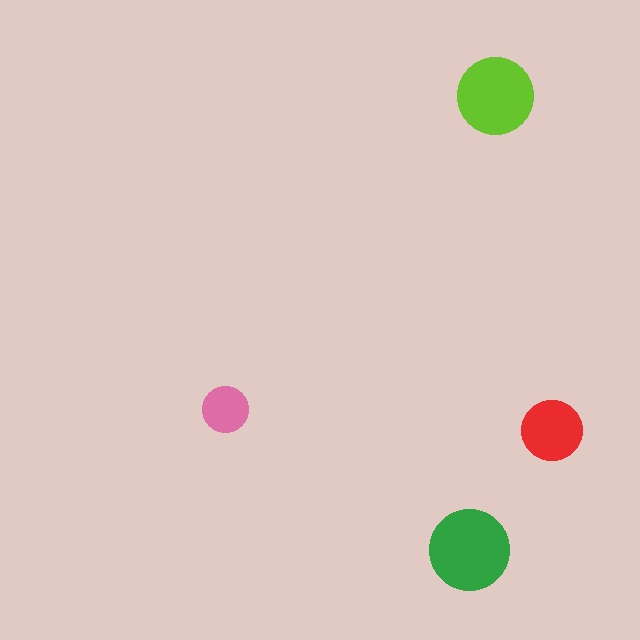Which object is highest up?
The lime circle is topmost.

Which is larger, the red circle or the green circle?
The green one.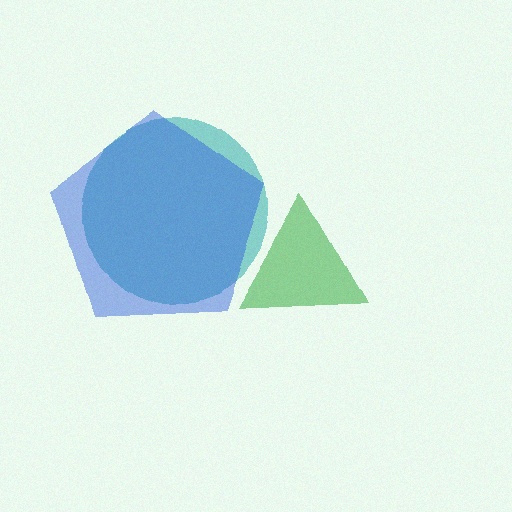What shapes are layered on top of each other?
The layered shapes are: a teal circle, a blue pentagon, a green triangle.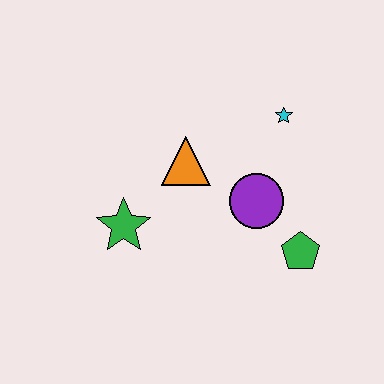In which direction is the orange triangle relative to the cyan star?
The orange triangle is to the left of the cyan star.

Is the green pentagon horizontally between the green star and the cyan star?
No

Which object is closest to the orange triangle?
The purple circle is closest to the orange triangle.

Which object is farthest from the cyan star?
The green star is farthest from the cyan star.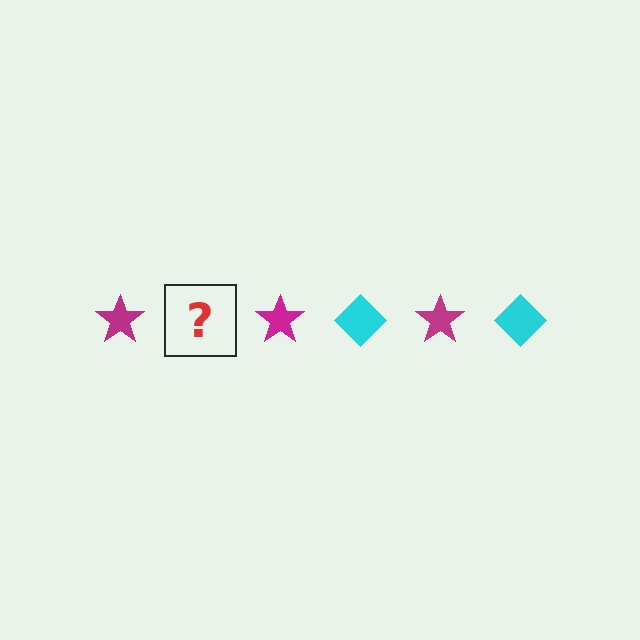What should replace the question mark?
The question mark should be replaced with a cyan diamond.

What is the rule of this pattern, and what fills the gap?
The rule is that the pattern alternates between magenta star and cyan diamond. The gap should be filled with a cyan diamond.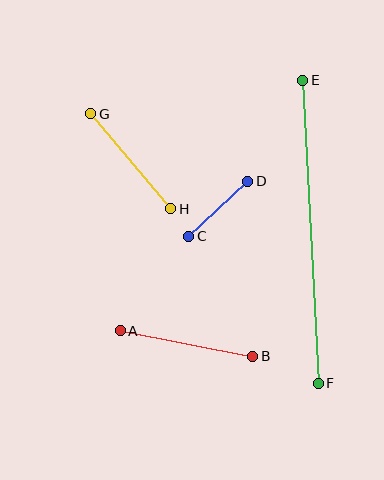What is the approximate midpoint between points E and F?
The midpoint is at approximately (311, 232) pixels.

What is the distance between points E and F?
The distance is approximately 303 pixels.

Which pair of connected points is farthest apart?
Points E and F are farthest apart.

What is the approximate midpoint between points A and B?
The midpoint is at approximately (186, 343) pixels.